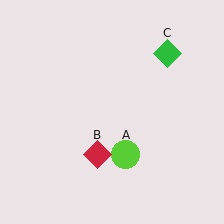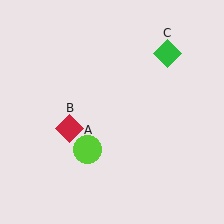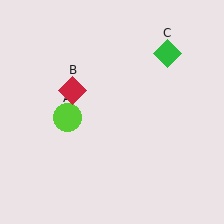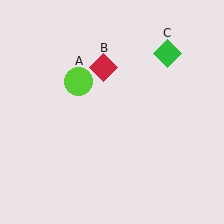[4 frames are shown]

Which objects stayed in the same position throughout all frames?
Green diamond (object C) remained stationary.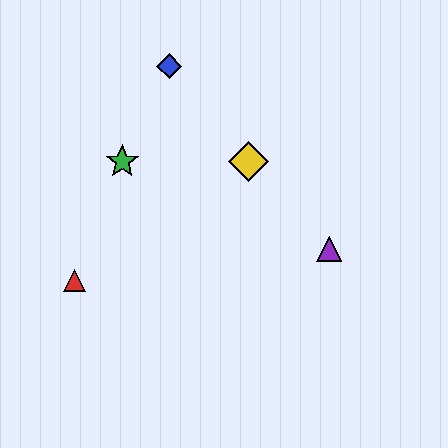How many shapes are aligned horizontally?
2 shapes (the green star, the yellow diamond) are aligned horizontally.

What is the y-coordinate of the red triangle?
The red triangle is at y≈281.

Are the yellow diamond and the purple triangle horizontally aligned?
No, the yellow diamond is at y≈162 and the purple triangle is at y≈249.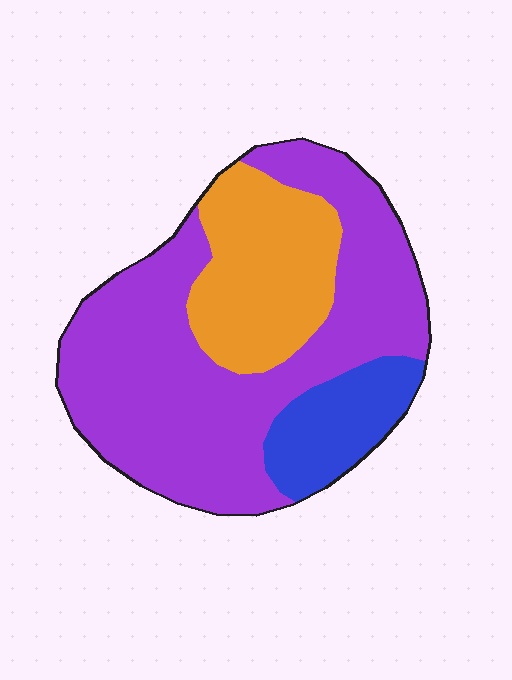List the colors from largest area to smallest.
From largest to smallest: purple, orange, blue.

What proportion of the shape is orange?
Orange covers about 25% of the shape.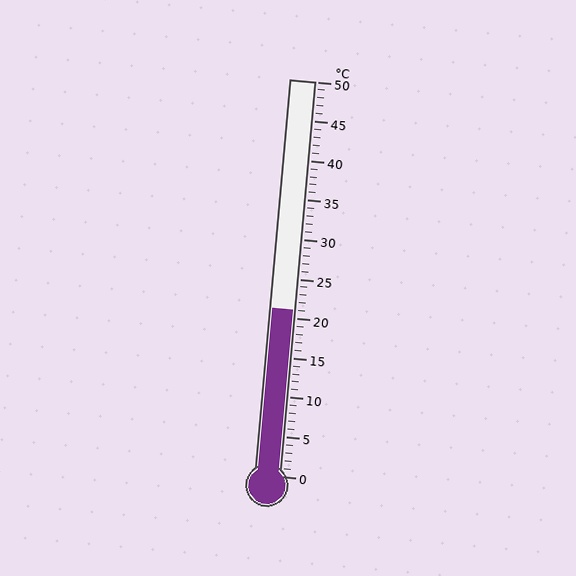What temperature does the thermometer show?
The thermometer shows approximately 21°C.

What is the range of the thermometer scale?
The thermometer scale ranges from 0°C to 50°C.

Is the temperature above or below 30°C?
The temperature is below 30°C.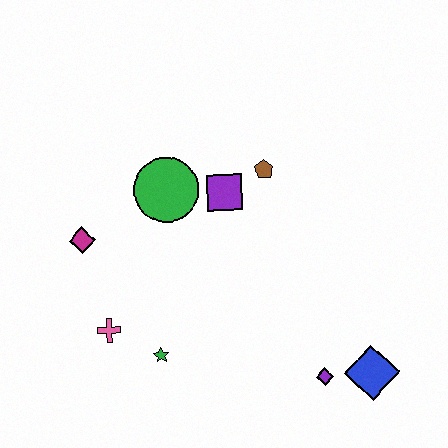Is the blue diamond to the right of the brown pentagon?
Yes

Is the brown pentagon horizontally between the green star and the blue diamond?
Yes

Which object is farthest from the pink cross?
The blue diamond is farthest from the pink cross.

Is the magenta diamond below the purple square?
Yes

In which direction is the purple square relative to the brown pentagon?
The purple square is to the left of the brown pentagon.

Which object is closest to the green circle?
The purple square is closest to the green circle.